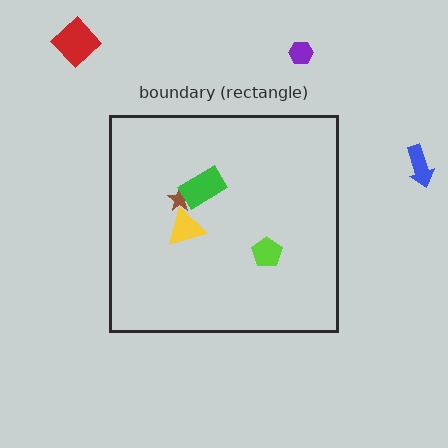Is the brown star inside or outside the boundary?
Inside.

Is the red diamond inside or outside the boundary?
Outside.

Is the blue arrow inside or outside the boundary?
Outside.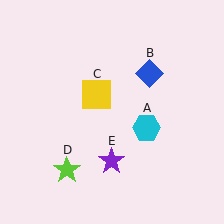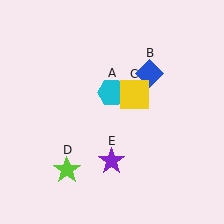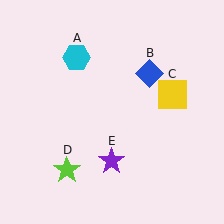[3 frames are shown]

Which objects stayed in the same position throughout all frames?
Blue diamond (object B) and lime star (object D) and purple star (object E) remained stationary.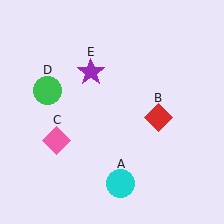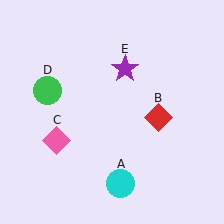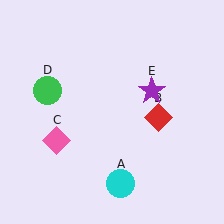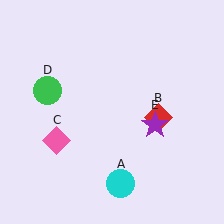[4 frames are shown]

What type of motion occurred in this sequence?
The purple star (object E) rotated clockwise around the center of the scene.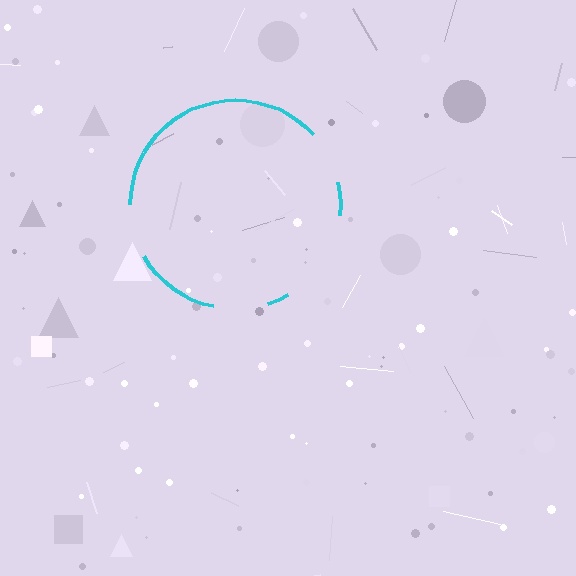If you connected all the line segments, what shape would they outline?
They would outline a circle.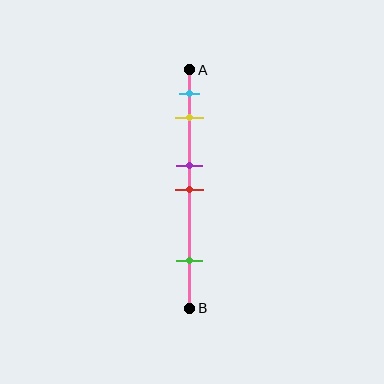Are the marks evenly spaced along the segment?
No, the marks are not evenly spaced.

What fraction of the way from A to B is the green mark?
The green mark is approximately 80% (0.8) of the way from A to B.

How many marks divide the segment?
There are 5 marks dividing the segment.